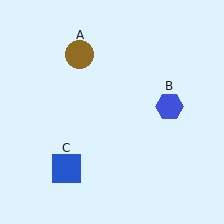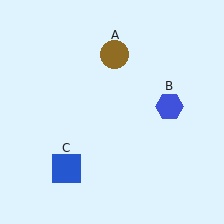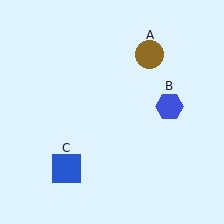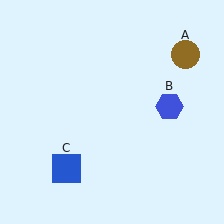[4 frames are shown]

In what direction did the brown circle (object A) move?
The brown circle (object A) moved right.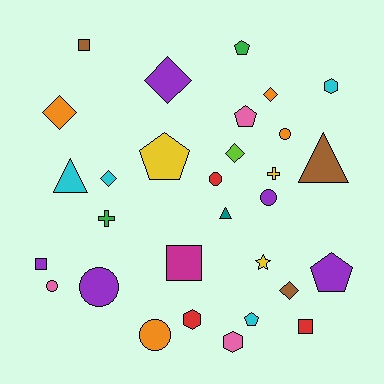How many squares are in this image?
There are 4 squares.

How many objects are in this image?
There are 30 objects.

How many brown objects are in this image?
There are 3 brown objects.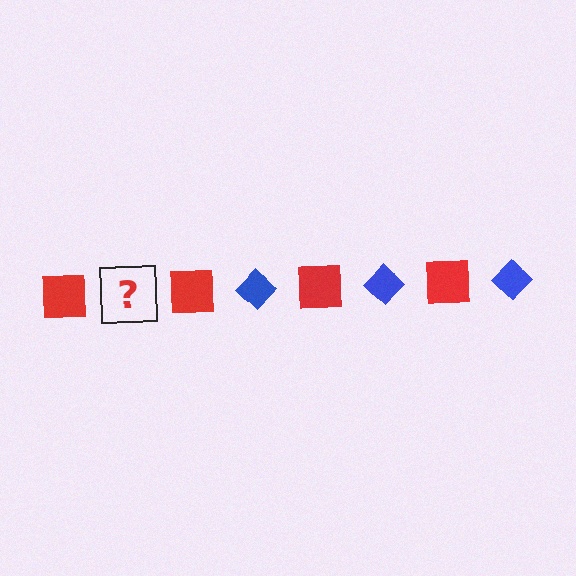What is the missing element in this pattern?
The missing element is a blue diamond.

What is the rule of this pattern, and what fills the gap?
The rule is that the pattern alternates between red square and blue diamond. The gap should be filled with a blue diamond.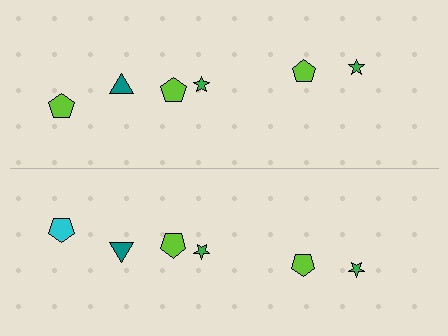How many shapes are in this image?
There are 12 shapes in this image.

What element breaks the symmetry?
The cyan pentagon on the bottom side breaks the symmetry — its mirror counterpart is lime.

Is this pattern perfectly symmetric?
No, the pattern is not perfectly symmetric. The cyan pentagon on the bottom side breaks the symmetry — its mirror counterpart is lime.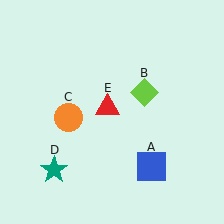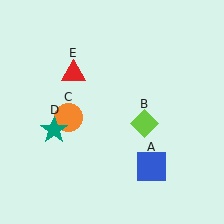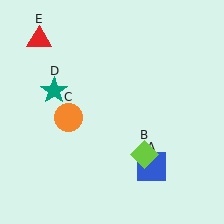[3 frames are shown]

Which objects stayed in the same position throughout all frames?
Blue square (object A) and orange circle (object C) remained stationary.